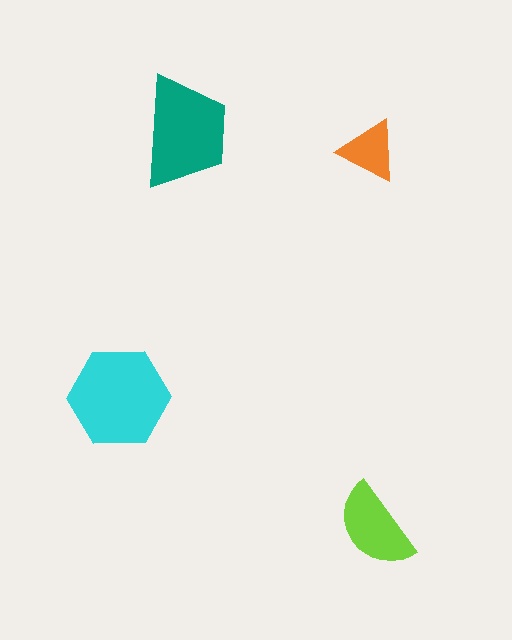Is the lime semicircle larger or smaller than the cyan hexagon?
Smaller.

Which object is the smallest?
The orange triangle.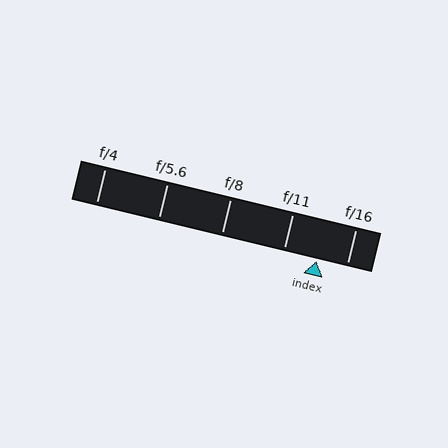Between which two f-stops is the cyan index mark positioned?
The index mark is between f/11 and f/16.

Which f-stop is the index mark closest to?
The index mark is closest to f/16.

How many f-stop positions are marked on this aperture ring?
There are 5 f-stop positions marked.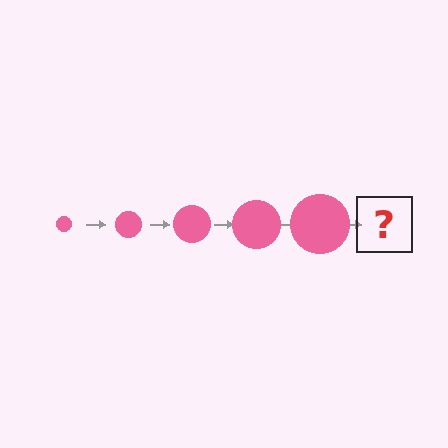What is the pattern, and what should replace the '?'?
The pattern is that the circle gets progressively larger each step. The '?' should be a pink circle, larger than the previous one.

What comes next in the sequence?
The next element should be a pink circle, larger than the previous one.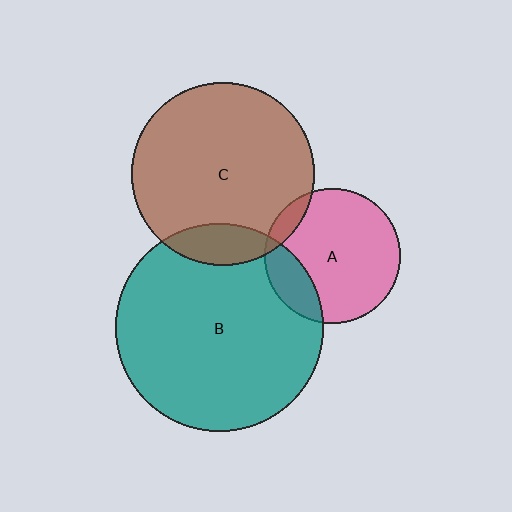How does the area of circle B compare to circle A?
Approximately 2.3 times.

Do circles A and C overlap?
Yes.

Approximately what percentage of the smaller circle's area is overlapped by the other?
Approximately 10%.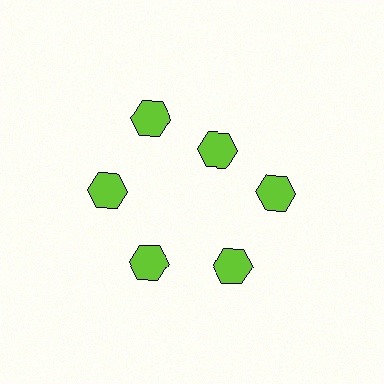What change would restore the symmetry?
The symmetry would be restored by moving it outward, back onto the ring so that all 6 hexagons sit at equal angles and equal distance from the center.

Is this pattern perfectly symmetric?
No. The 6 lime hexagons are arranged in a ring, but one element near the 1 o'clock position is pulled inward toward the center, breaking the 6-fold rotational symmetry.